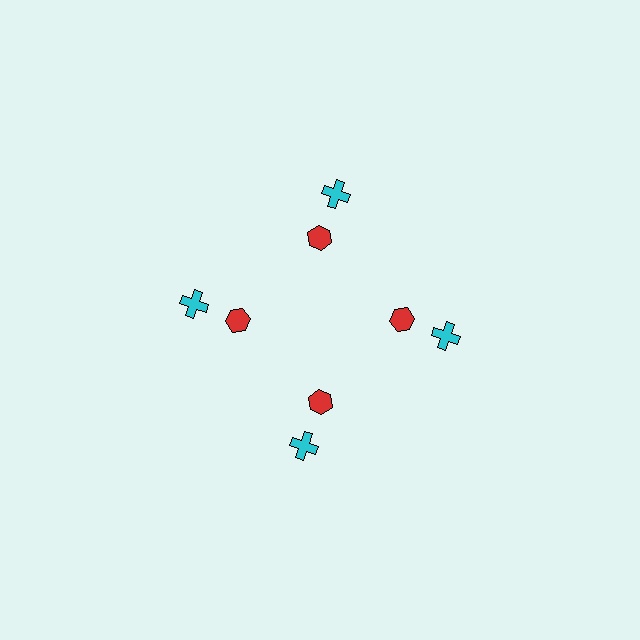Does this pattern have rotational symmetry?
Yes, this pattern has 4-fold rotational symmetry. It looks the same after rotating 90 degrees around the center.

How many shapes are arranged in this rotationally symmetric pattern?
There are 8 shapes, arranged in 4 groups of 2.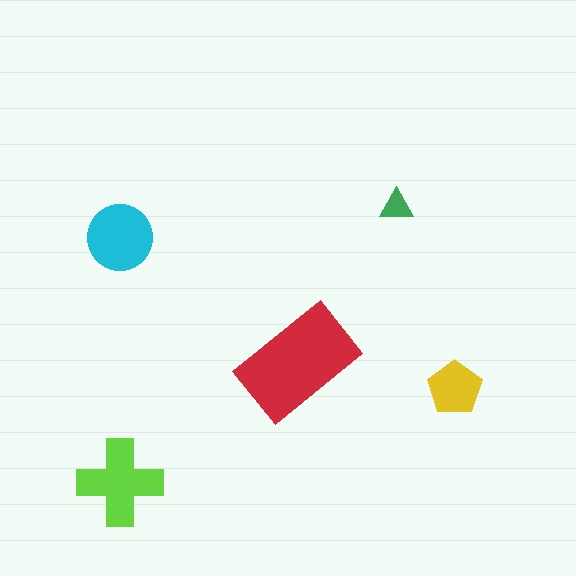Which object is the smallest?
The green triangle.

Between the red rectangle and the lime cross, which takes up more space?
The red rectangle.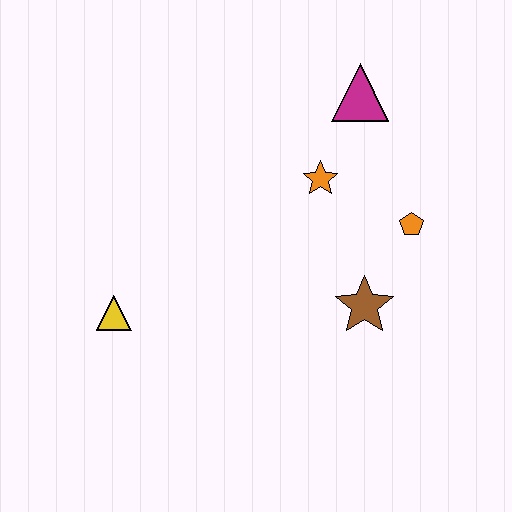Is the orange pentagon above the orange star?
No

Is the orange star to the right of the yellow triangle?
Yes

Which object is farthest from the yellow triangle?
The magenta triangle is farthest from the yellow triangle.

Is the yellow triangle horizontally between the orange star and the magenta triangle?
No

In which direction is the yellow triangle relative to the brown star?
The yellow triangle is to the left of the brown star.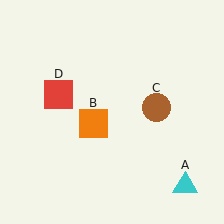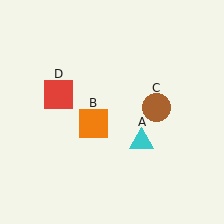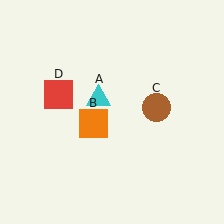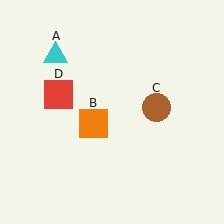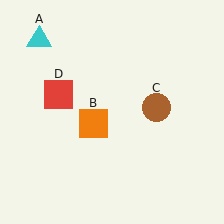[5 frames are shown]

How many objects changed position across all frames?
1 object changed position: cyan triangle (object A).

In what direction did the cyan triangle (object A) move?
The cyan triangle (object A) moved up and to the left.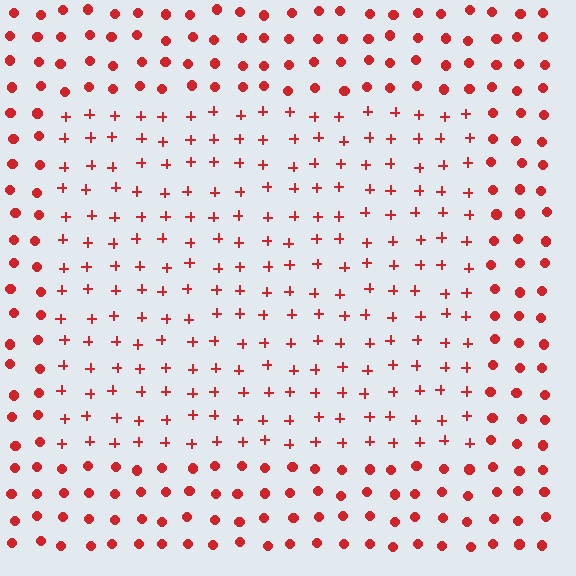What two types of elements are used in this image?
The image uses plus signs inside the rectangle region and circles outside it.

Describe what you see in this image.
The image is filled with small red elements arranged in a uniform grid. A rectangle-shaped region contains plus signs, while the surrounding area contains circles. The boundary is defined purely by the change in element shape.